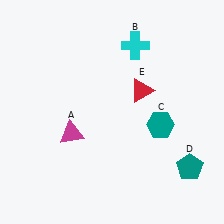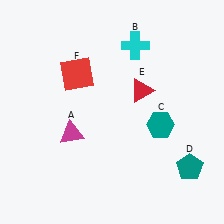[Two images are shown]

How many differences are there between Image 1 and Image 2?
There is 1 difference between the two images.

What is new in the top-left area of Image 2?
A red square (F) was added in the top-left area of Image 2.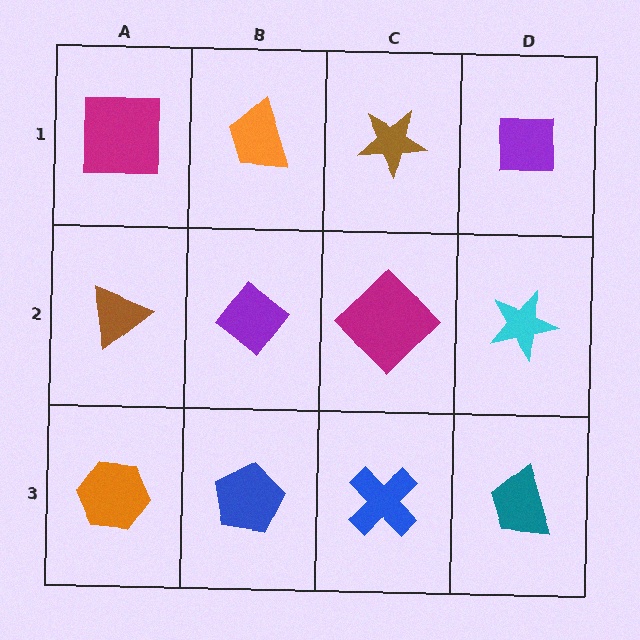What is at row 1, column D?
A purple square.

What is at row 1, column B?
An orange trapezoid.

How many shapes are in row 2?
4 shapes.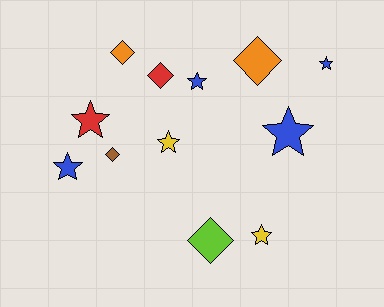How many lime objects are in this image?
There is 1 lime object.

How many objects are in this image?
There are 12 objects.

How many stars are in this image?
There are 7 stars.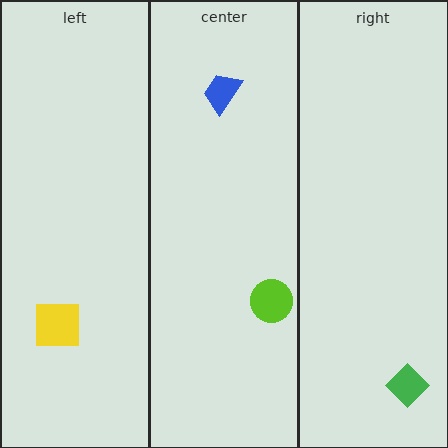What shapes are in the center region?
The blue trapezoid, the lime circle.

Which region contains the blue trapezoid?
The center region.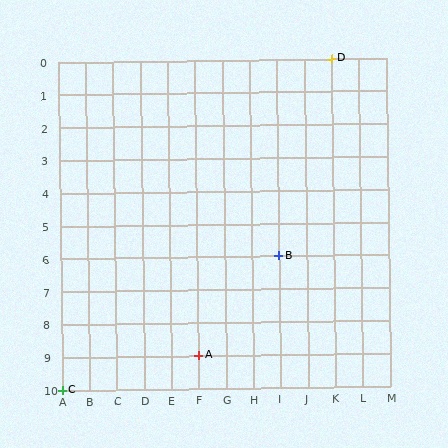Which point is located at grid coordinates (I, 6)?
Point B is at (I, 6).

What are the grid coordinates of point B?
Point B is at grid coordinates (I, 6).